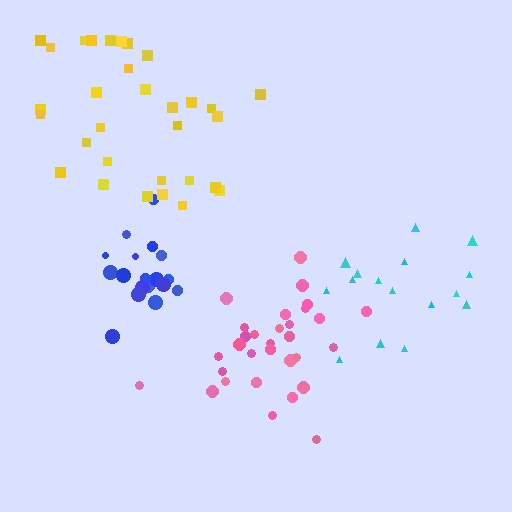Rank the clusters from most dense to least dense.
blue, pink, cyan, yellow.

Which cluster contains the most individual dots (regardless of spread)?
Yellow (33).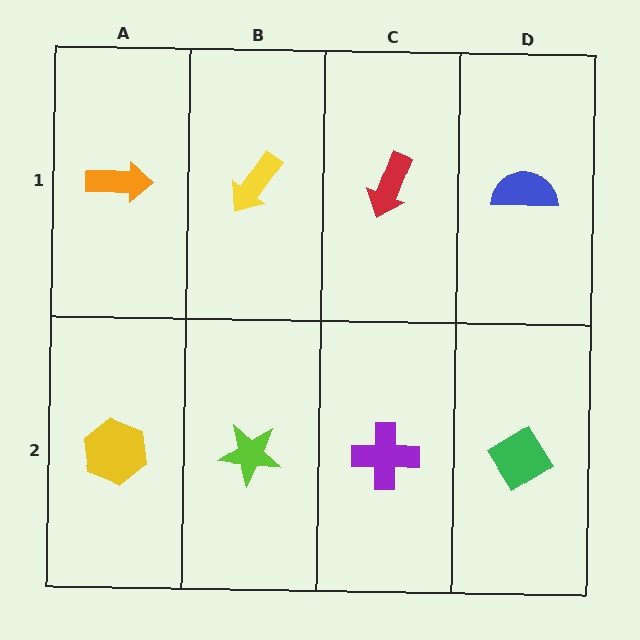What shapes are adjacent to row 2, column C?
A red arrow (row 1, column C), a lime star (row 2, column B), a green diamond (row 2, column D).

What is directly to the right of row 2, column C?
A green diamond.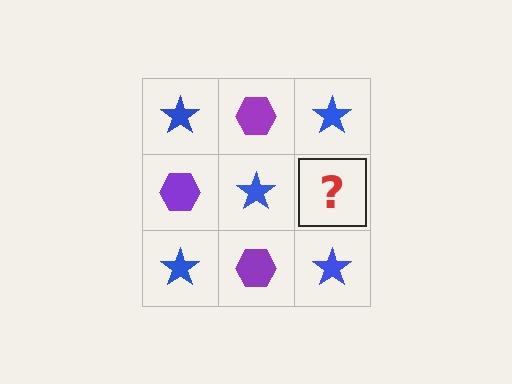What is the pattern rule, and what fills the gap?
The rule is that it alternates blue star and purple hexagon in a checkerboard pattern. The gap should be filled with a purple hexagon.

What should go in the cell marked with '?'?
The missing cell should contain a purple hexagon.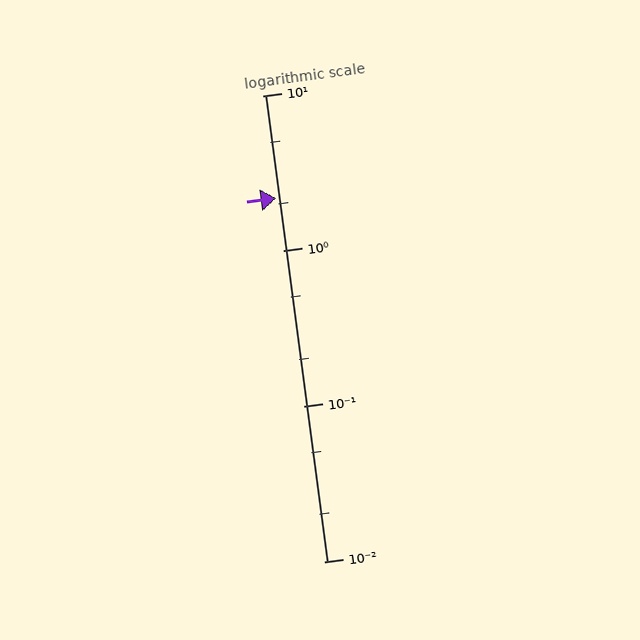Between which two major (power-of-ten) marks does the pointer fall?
The pointer is between 1 and 10.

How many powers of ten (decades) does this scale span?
The scale spans 3 decades, from 0.01 to 10.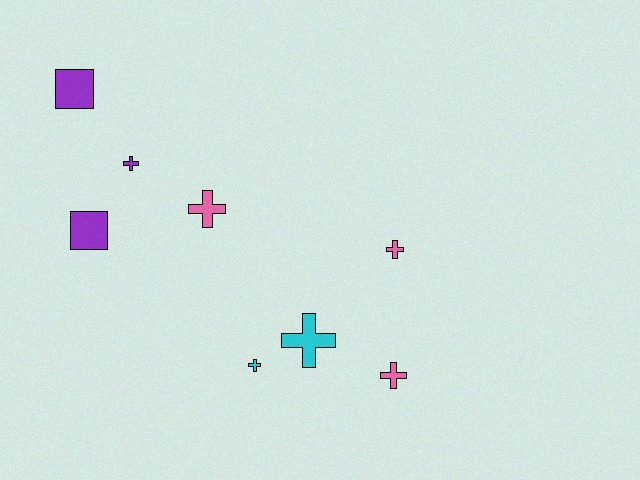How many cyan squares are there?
There are no cyan squares.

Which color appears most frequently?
Pink, with 3 objects.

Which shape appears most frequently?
Cross, with 6 objects.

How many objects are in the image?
There are 8 objects.